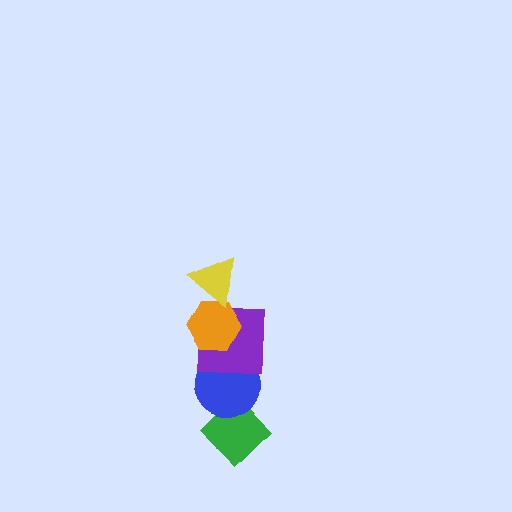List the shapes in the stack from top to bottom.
From top to bottom: the yellow triangle, the orange hexagon, the purple square, the blue circle, the green diamond.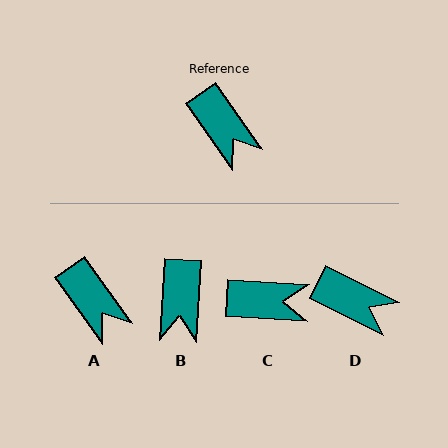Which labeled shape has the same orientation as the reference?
A.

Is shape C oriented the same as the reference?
No, it is off by about 51 degrees.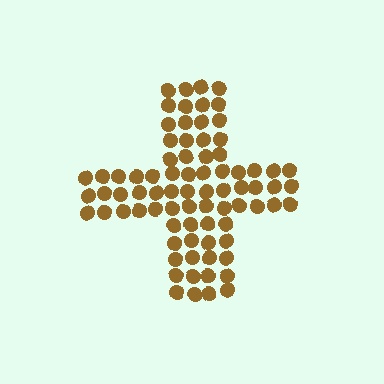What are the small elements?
The small elements are circles.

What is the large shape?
The large shape is a cross.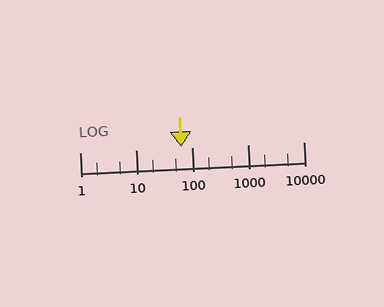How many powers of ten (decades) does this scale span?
The scale spans 4 decades, from 1 to 10000.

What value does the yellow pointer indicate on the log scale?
The pointer indicates approximately 66.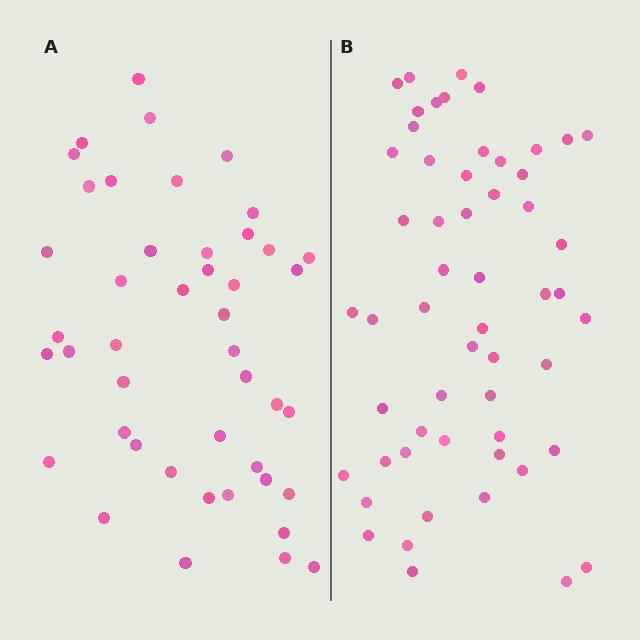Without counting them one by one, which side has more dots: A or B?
Region B (the right region) has more dots.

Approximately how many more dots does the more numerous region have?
Region B has roughly 10 or so more dots than region A.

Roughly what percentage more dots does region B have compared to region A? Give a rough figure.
About 20% more.